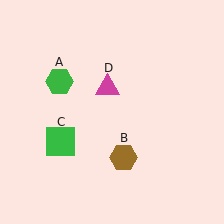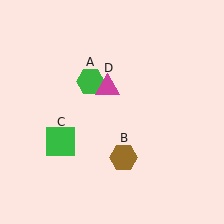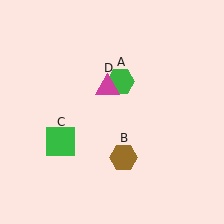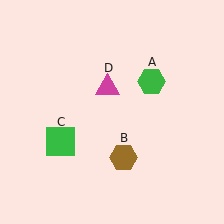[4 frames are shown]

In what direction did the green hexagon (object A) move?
The green hexagon (object A) moved right.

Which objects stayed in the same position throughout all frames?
Brown hexagon (object B) and green square (object C) and magenta triangle (object D) remained stationary.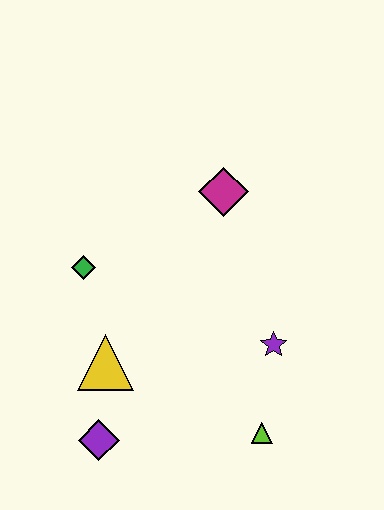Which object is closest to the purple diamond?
The yellow triangle is closest to the purple diamond.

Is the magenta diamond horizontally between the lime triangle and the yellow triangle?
Yes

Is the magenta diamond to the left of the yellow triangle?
No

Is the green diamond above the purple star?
Yes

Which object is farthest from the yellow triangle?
The magenta diamond is farthest from the yellow triangle.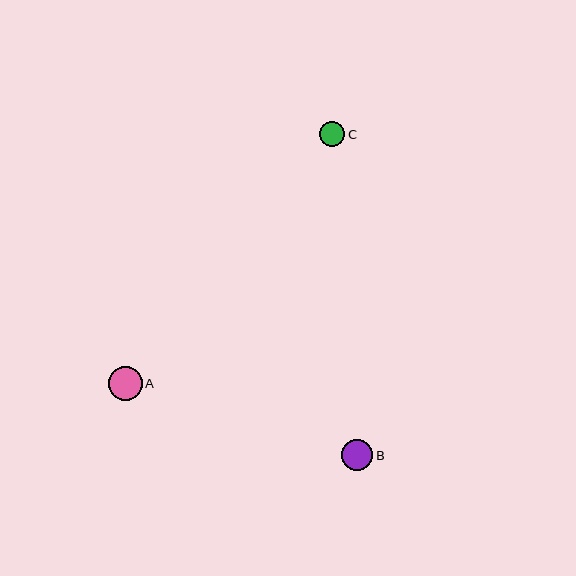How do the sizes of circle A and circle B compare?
Circle A and circle B are approximately the same size.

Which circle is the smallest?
Circle C is the smallest with a size of approximately 25 pixels.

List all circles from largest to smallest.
From largest to smallest: A, B, C.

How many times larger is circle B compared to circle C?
Circle B is approximately 1.3 times the size of circle C.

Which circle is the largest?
Circle A is the largest with a size of approximately 34 pixels.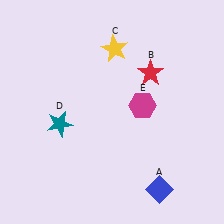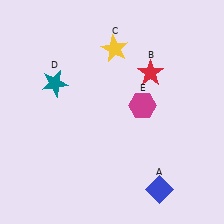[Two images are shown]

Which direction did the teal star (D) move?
The teal star (D) moved up.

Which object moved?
The teal star (D) moved up.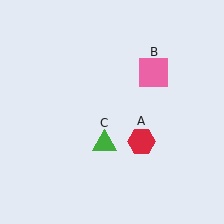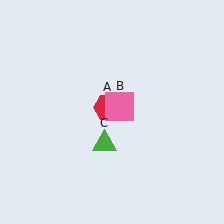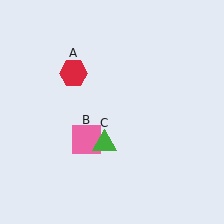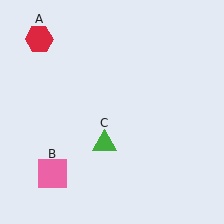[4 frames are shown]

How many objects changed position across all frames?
2 objects changed position: red hexagon (object A), pink square (object B).